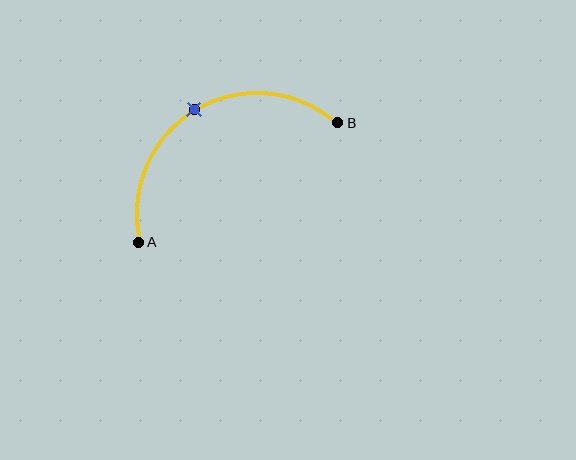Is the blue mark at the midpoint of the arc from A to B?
Yes. The blue mark lies on the arc at equal arc-length from both A and B — it is the arc midpoint.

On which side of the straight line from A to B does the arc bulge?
The arc bulges above the straight line connecting A and B.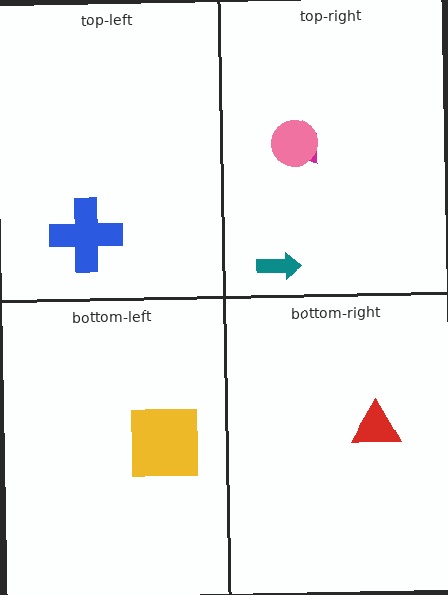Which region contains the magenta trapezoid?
The top-right region.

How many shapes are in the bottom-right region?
1.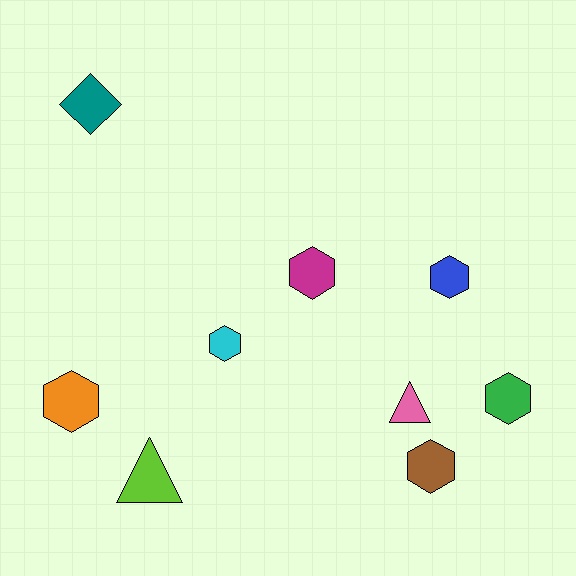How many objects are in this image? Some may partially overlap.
There are 9 objects.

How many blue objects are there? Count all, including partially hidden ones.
There is 1 blue object.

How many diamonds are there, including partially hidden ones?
There is 1 diamond.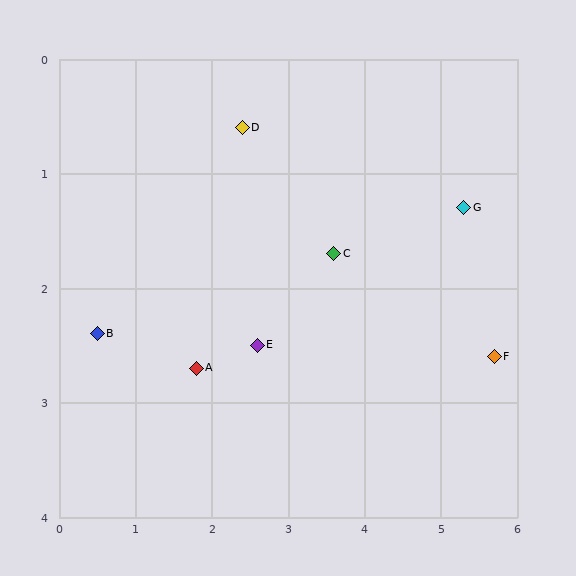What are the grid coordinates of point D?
Point D is at approximately (2.4, 0.6).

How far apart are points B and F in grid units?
Points B and F are about 5.2 grid units apart.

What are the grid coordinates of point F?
Point F is at approximately (5.7, 2.6).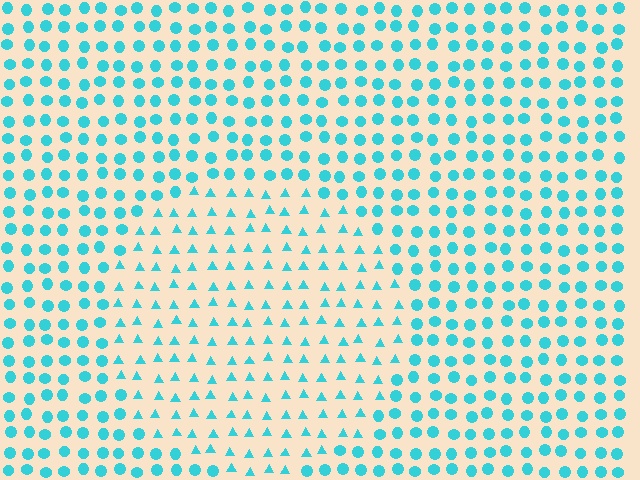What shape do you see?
I see a circle.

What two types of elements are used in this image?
The image uses triangles inside the circle region and circles outside it.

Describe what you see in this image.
The image is filled with small cyan elements arranged in a uniform grid. A circle-shaped region contains triangles, while the surrounding area contains circles. The boundary is defined purely by the change in element shape.